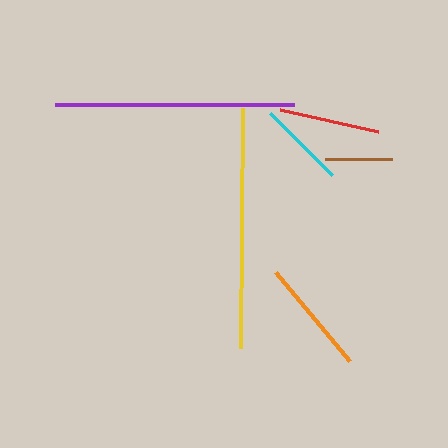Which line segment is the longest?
The yellow line is the longest at approximately 240 pixels.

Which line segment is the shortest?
The brown line is the shortest at approximately 67 pixels.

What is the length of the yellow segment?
The yellow segment is approximately 240 pixels long.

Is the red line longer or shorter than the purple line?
The purple line is longer than the red line.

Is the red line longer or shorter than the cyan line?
The red line is longer than the cyan line.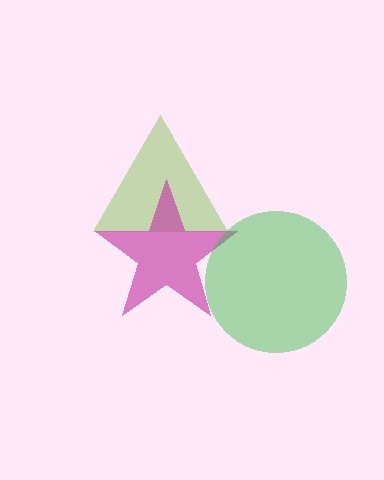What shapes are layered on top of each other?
The layered shapes are: a lime triangle, a magenta star, a green circle.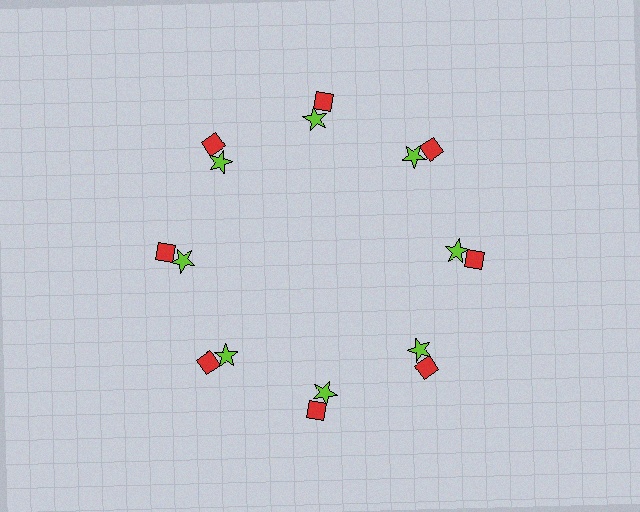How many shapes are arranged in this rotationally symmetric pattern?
There are 16 shapes, arranged in 8 groups of 2.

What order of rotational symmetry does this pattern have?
This pattern has 8-fold rotational symmetry.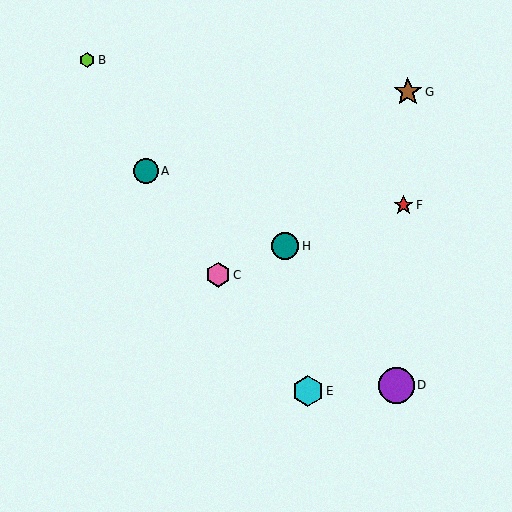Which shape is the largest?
The purple circle (labeled D) is the largest.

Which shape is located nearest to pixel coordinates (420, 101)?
The brown star (labeled G) at (408, 92) is nearest to that location.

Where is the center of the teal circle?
The center of the teal circle is at (285, 246).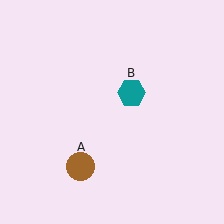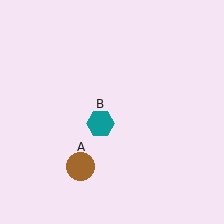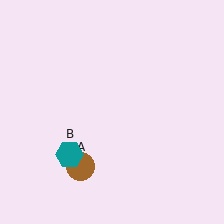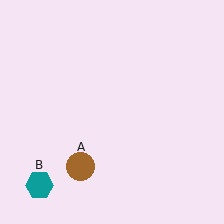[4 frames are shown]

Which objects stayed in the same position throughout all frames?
Brown circle (object A) remained stationary.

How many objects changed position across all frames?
1 object changed position: teal hexagon (object B).